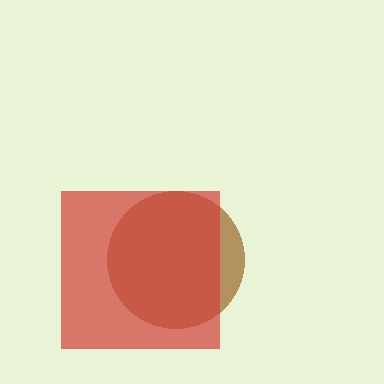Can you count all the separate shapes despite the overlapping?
Yes, there are 2 separate shapes.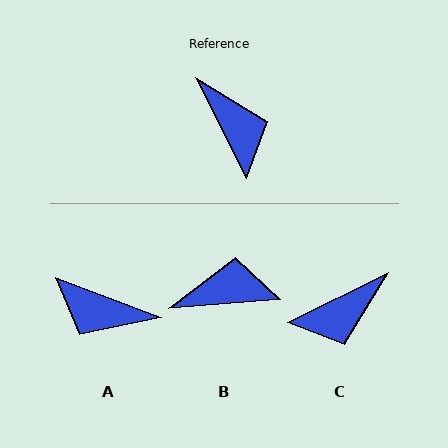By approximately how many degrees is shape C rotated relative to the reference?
Approximately 91 degrees clockwise.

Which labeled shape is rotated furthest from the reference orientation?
A, about 137 degrees away.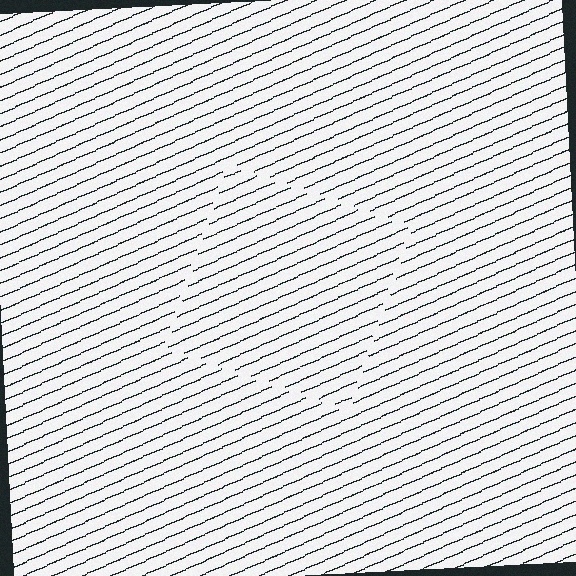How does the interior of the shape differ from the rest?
The interior of the shape contains the same grating, shifted by half a period — the contour is defined by the phase discontinuity where line-ends from the inner and outer gratings abut.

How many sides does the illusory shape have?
4 sides — the line-ends trace a square.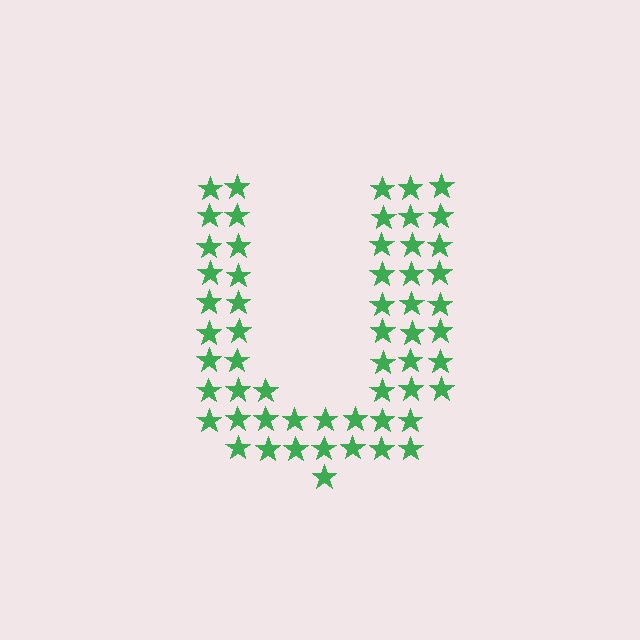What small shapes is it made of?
It is made of small stars.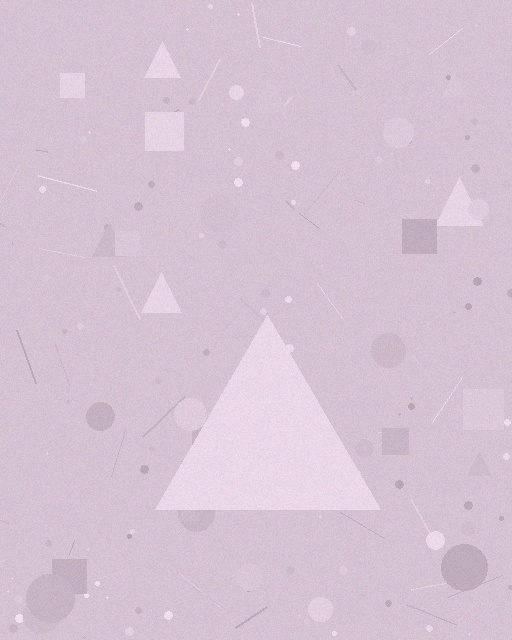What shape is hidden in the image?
A triangle is hidden in the image.